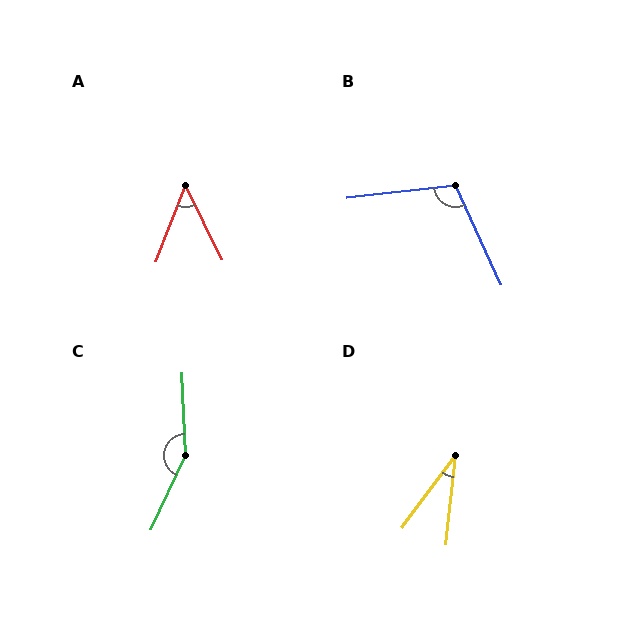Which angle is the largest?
C, at approximately 152 degrees.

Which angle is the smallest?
D, at approximately 30 degrees.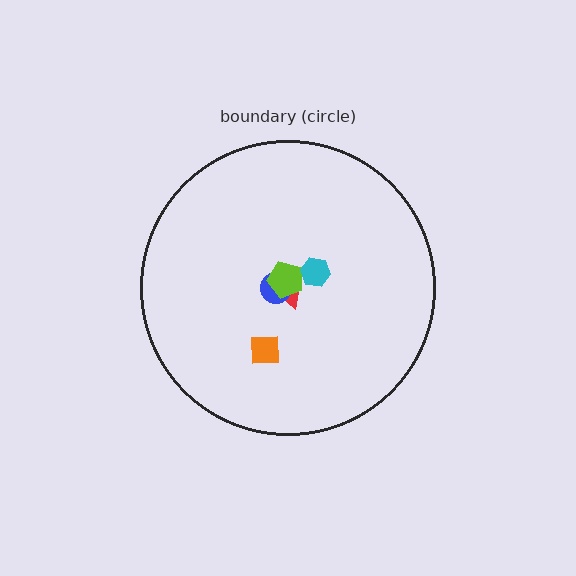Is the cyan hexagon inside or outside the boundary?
Inside.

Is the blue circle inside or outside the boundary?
Inside.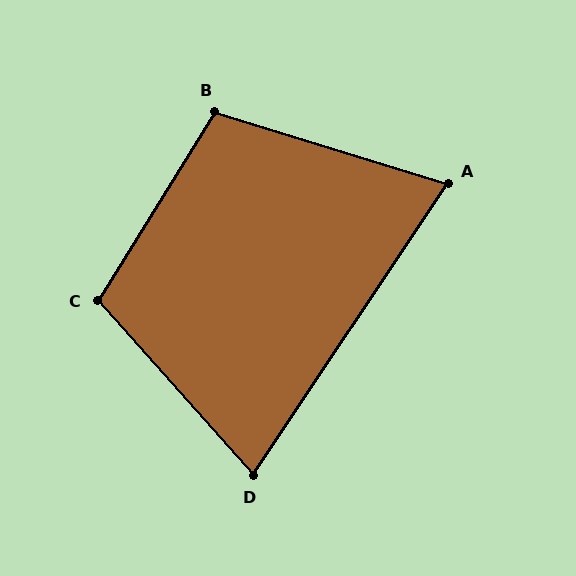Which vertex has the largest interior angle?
C, at approximately 107 degrees.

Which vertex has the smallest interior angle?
A, at approximately 73 degrees.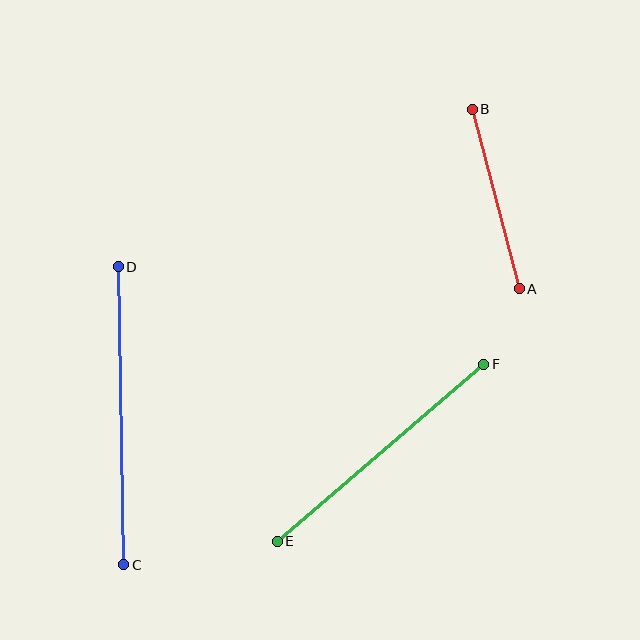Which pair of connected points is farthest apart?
Points C and D are farthest apart.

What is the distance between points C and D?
The distance is approximately 298 pixels.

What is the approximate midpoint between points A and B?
The midpoint is at approximately (496, 199) pixels.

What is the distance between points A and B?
The distance is approximately 186 pixels.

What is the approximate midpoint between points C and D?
The midpoint is at approximately (121, 416) pixels.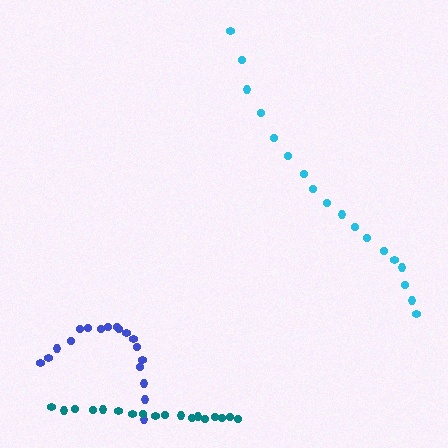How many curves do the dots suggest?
There are 3 distinct paths.